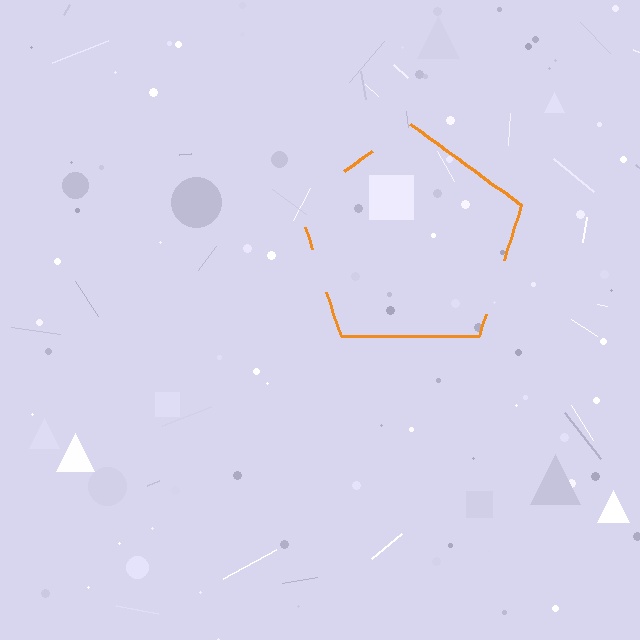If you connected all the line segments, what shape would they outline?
They would outline a pentagon.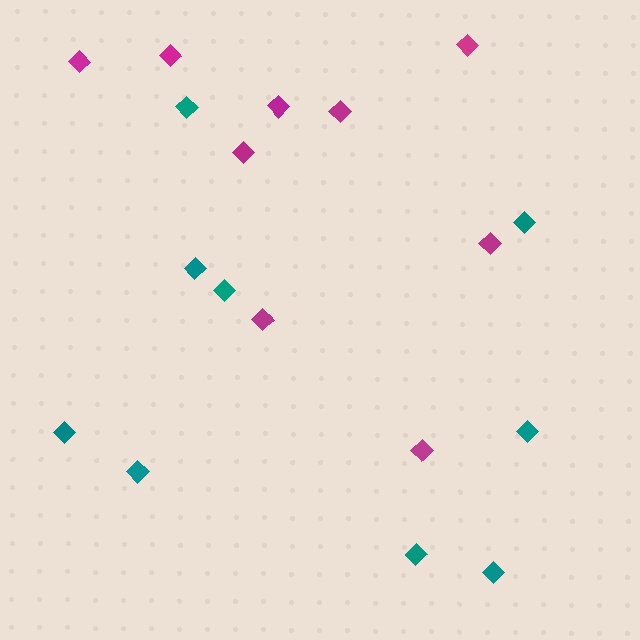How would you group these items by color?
There are 2 groups: one group of magenta diamonds (9) and one group of teal diamonds (9).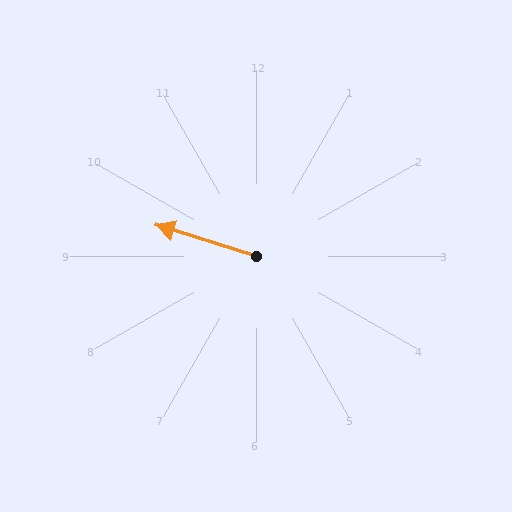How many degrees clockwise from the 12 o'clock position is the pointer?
Approximately 287 degrees.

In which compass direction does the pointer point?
West.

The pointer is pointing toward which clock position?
Roughly 10 o'clock.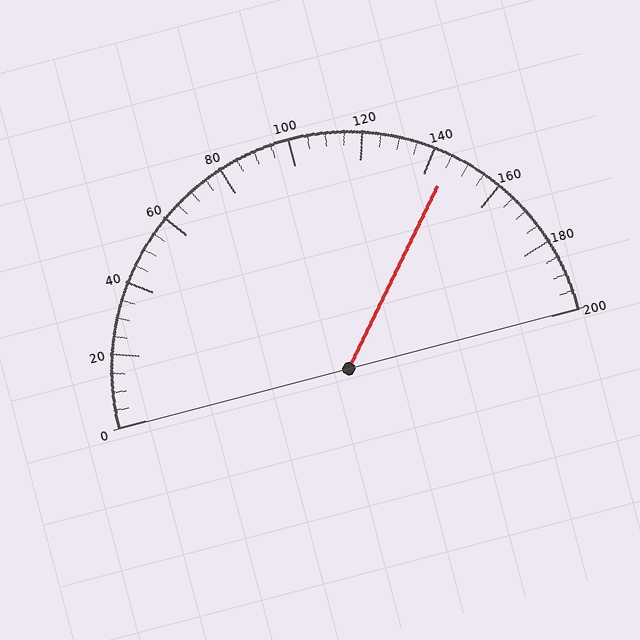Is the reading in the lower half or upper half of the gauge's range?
The reading is in the upper half of the range (0 to 200).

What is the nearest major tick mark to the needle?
The nearest major tick mark is 140.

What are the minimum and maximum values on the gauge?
The gauge ranges from 0 to 200.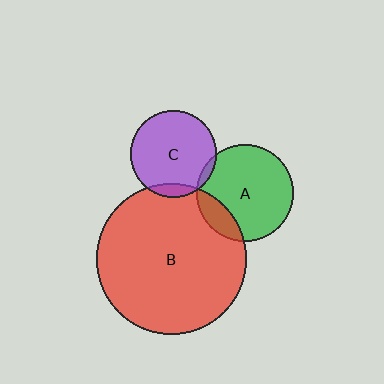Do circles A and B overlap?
Yes.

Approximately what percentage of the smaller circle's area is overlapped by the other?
Approximately 15%.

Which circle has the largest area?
Circle B (red).